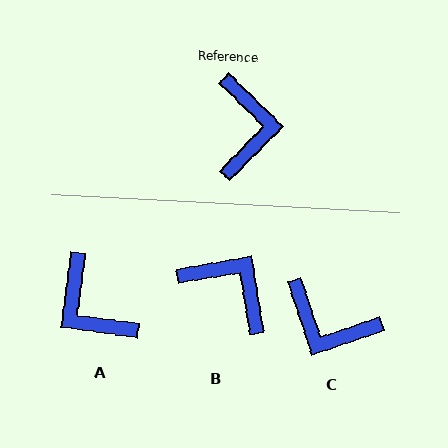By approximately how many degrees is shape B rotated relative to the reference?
Approximately 54 degrees counter-clockwise.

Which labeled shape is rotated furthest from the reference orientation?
A, about 143 degrees away.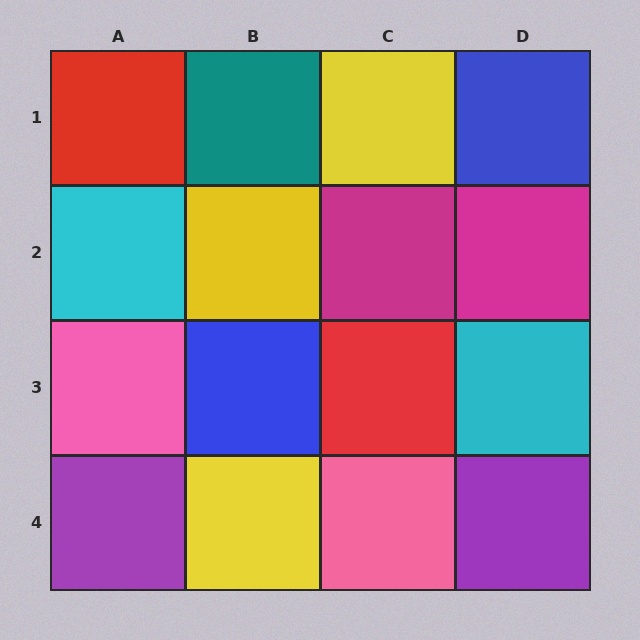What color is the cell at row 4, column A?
Purple.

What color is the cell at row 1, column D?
Blue.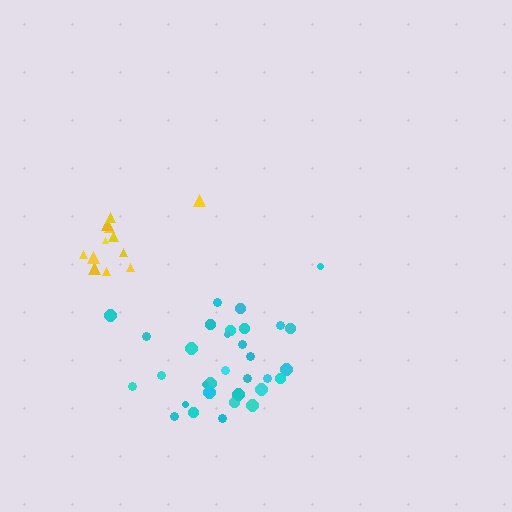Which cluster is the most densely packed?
Yellow.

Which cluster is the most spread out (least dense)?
Cyan.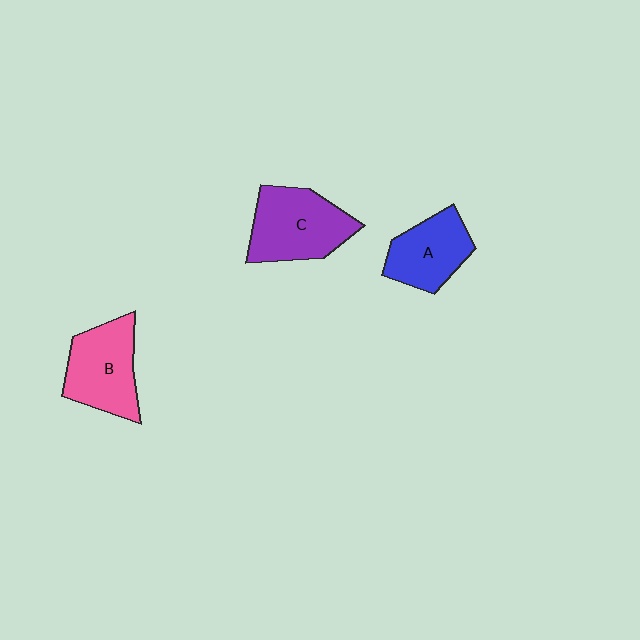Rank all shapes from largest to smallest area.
From largest to smallest: C (purple), B (pink), A (blue).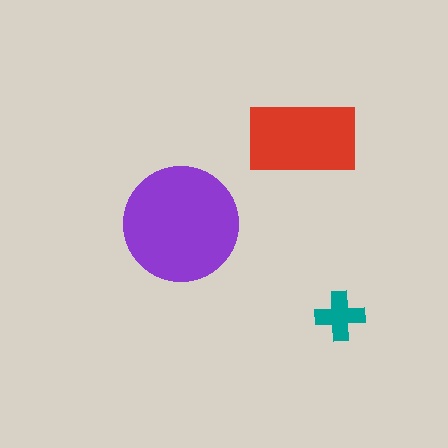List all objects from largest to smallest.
The purple circle, the red rectangle, the teal cross.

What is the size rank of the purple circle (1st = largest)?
1st.